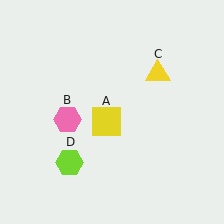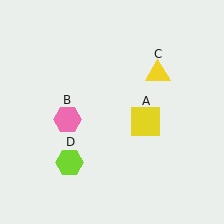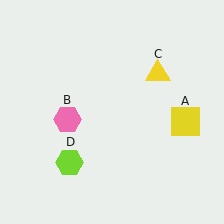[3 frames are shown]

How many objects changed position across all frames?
1 object changed position: yellow square (object A).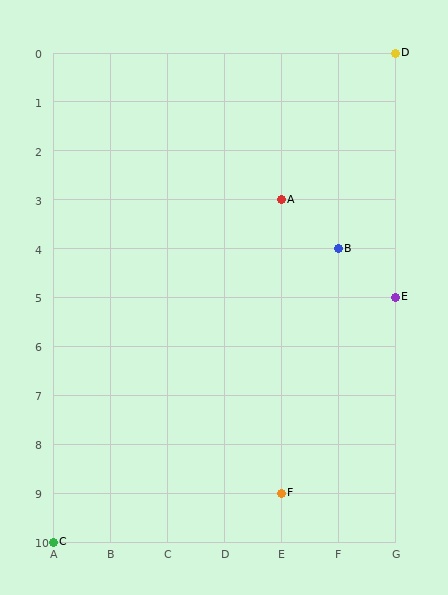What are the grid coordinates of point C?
Point C is at grid coordinates (A, 10).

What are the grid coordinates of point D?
Point D is at grid coordinates (G, 0).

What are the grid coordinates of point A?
Point A is at grid coordinates (E, 3).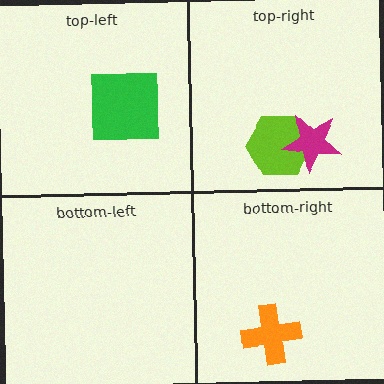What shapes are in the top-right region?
The lime hexagon, the magenta star.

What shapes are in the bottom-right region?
The orange cross.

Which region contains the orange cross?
The bottom-right region.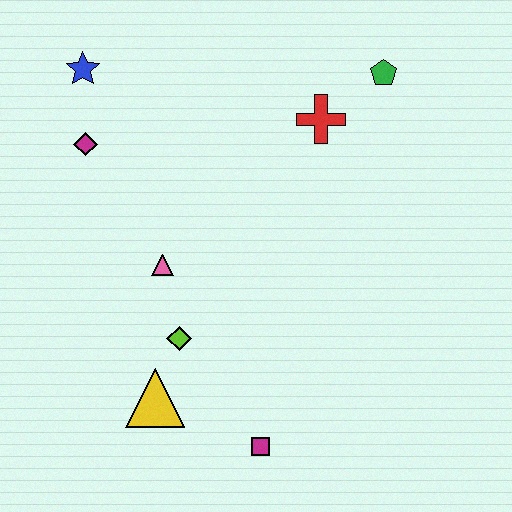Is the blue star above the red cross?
Yes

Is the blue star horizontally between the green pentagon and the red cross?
No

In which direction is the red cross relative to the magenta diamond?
The red cross is to the right of the magenta diamond.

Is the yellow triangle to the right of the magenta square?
No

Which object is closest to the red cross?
The green pentagon is closest to the red cross.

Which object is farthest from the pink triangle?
The green pentagon is farthest from the pink triangle.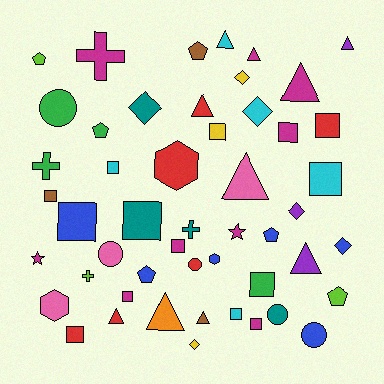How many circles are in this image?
There are 5 circles.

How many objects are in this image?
There are 50 objects.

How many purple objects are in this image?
There are 3 purple objects.